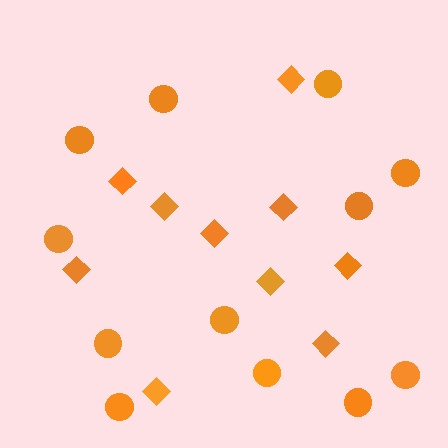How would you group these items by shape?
There are 2 groups: one group of diamonds (10) and one group of circles (12).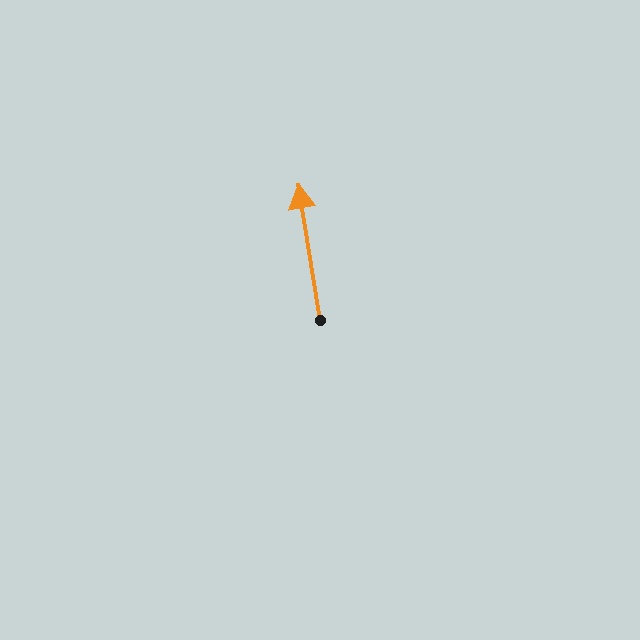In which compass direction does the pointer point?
North.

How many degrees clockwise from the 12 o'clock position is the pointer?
Approximately 351 degrees.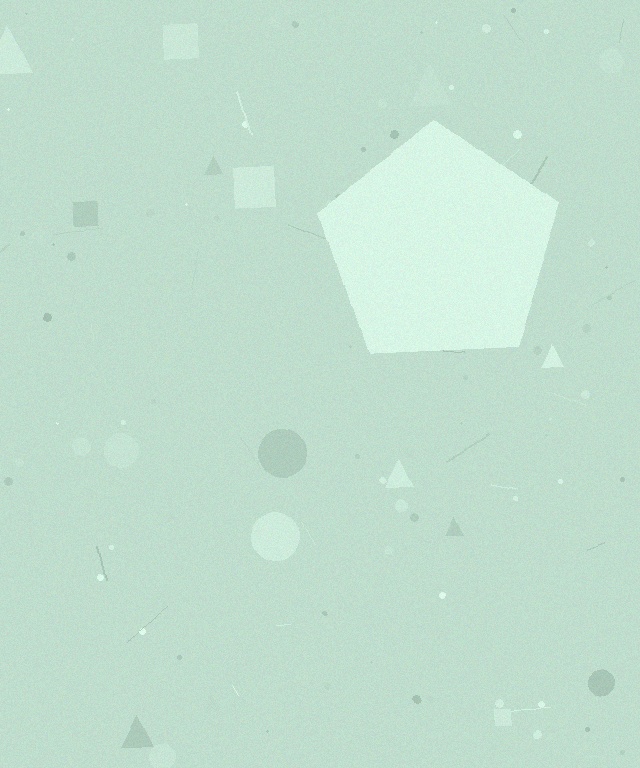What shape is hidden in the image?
A pentagon is hidden in the image.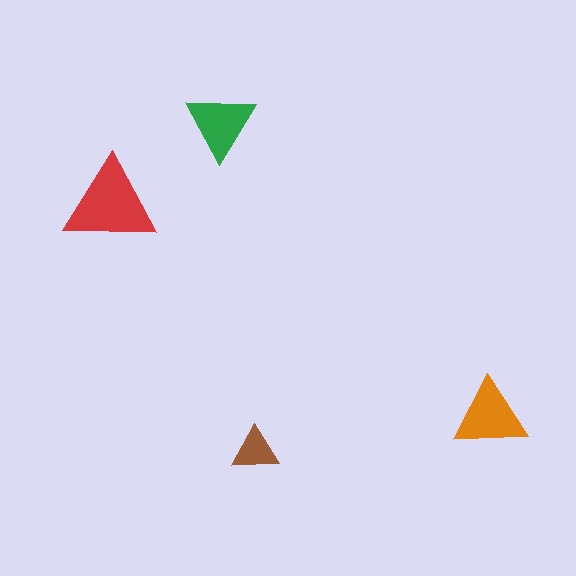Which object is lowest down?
The brown triangle is bottommost.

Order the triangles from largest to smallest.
the red one, the orange one, the green one, the brown one.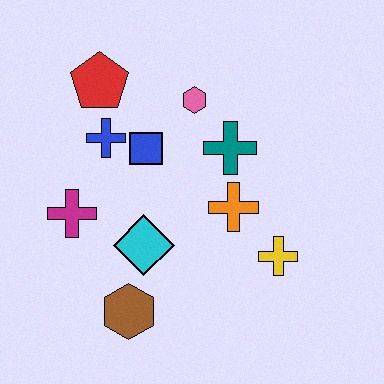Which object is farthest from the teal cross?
The brown hexagon is farthest from the teal cross.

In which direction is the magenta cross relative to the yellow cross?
The magenta cross is to the left of the yellow cross.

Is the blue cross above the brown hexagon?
Yes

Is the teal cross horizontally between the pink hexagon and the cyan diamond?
No